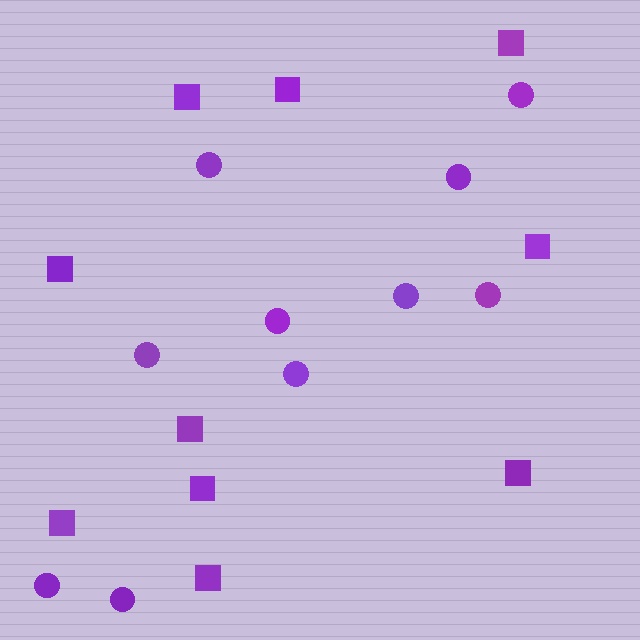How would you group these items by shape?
There are 2 groups: one group of circles (10) and one group of squares (10).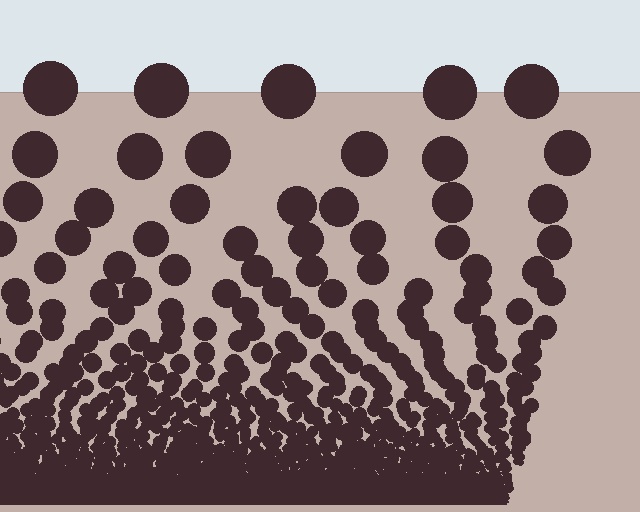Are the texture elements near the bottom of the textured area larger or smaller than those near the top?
Smaller. The gradient is inverted — elements near the bottom are smaller and denser.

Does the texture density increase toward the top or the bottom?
Density increases toward the bottom.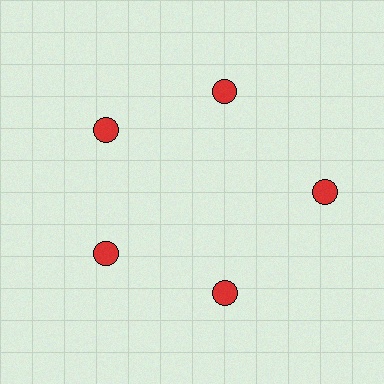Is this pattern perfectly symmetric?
No. The 5 red circles are arranged in a ring, but one element near the 3 o'clock position is pushed outward from the center, breaking the 5-fold rotational symmetry.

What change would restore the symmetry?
The symmetry would be restored by moving it inward, back onto the ring so that all 5 circles sit at equal angles and equal distance from the center.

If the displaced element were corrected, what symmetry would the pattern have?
It would have 5-fold rotational symmetry — the pattern would map onto itself every 72 degrees.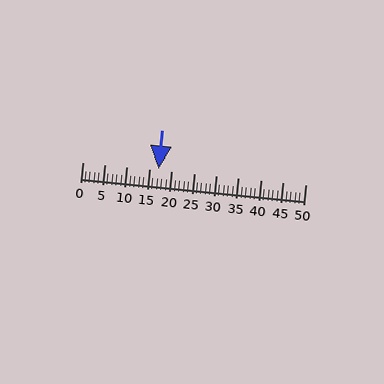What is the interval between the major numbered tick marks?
The major tick marks are spaced 5 units apart.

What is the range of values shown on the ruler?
The ruler shows values from 0 to 50.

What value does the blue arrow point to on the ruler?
The blue arrow points to approximately 17.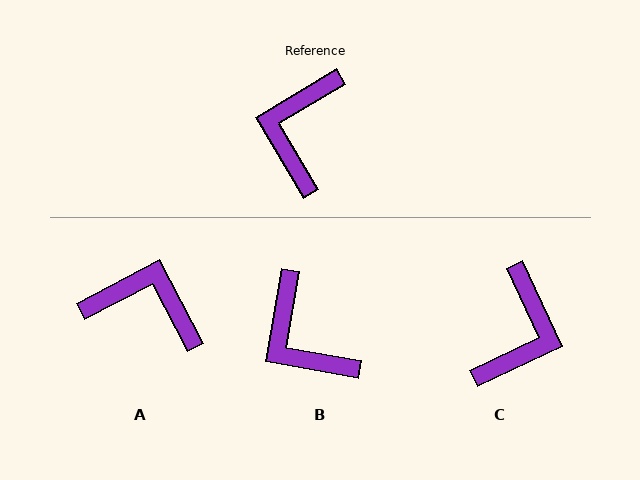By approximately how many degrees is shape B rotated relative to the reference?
Approximately 49 degrees counter-clockwise.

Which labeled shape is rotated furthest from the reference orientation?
C, about 174 degrees away.